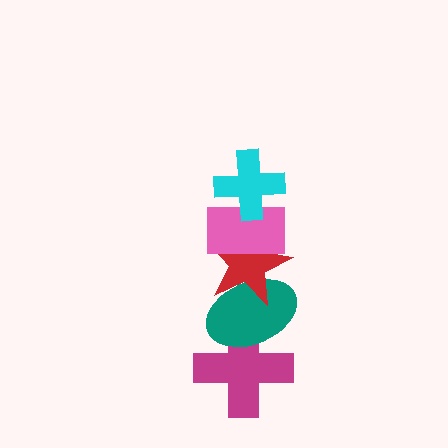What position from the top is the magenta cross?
The magenta cross is 5th from the top.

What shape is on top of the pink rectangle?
The cyan cross is on top of the pink rectangle.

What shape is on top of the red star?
The pink rectangle is on top of the red star.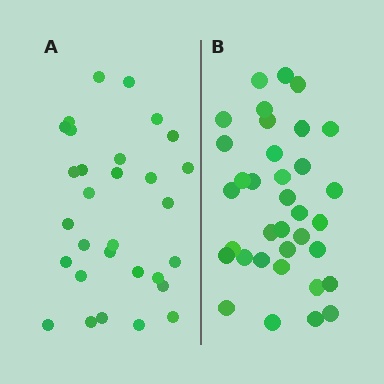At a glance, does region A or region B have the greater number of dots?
Region B (the right region) has more dots.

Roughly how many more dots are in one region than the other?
Region B has about 5 more dots than region A.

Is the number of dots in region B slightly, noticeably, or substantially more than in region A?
Region B has only slightly more — the two regions are fairly close. The ratio is roughly 1.2 to 1.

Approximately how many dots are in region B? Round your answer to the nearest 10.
About 40 dots. (The exact count is 35, which rounds to 40.)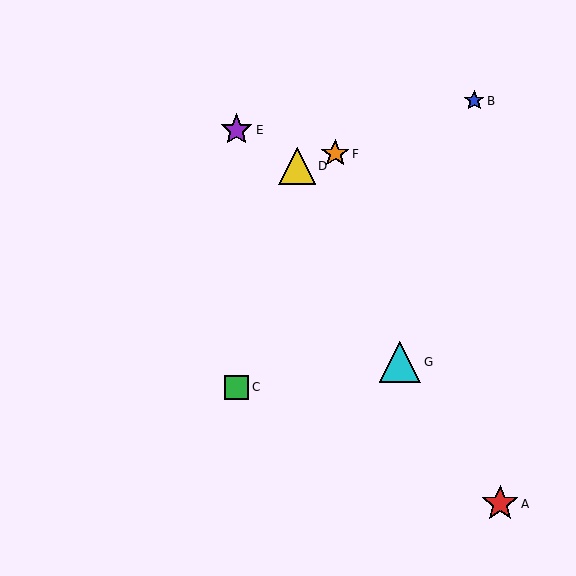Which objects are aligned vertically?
Objects C, E are aligned vertically.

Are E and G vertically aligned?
No, E is at x≈236 and G is at x≈400.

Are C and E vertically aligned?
Yes, both are at x≈236.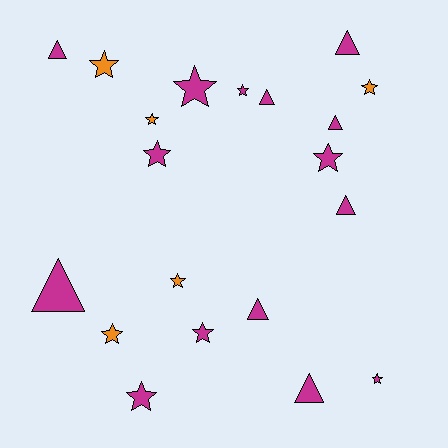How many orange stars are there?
There are 5 orange stars.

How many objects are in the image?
There are 20 objects.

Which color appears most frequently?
Magenta, with 15 objects.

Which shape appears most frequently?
Star, with 12 objects.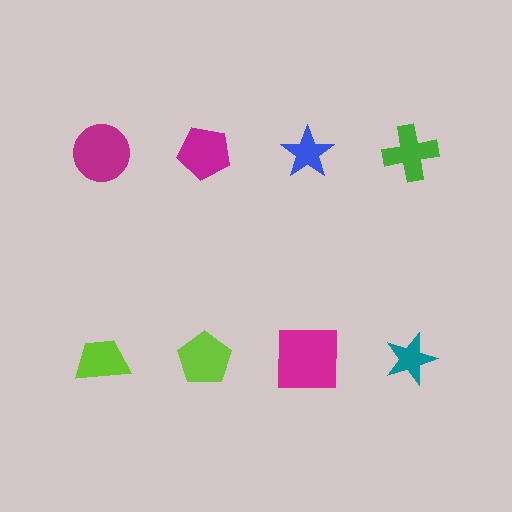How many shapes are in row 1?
4 shapes.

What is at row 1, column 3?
A blue star.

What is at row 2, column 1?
A lime trapezoid.